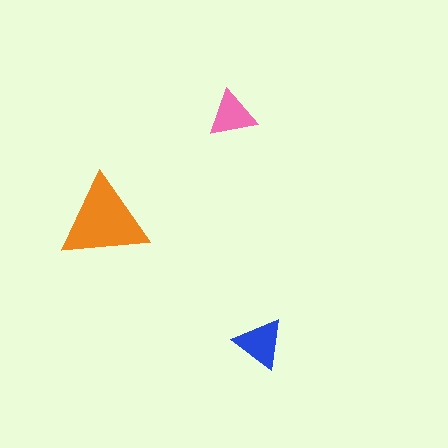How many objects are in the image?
There are 3 objects in the image.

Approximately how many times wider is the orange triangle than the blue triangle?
About 1.5 times wider.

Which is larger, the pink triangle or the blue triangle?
The blue one.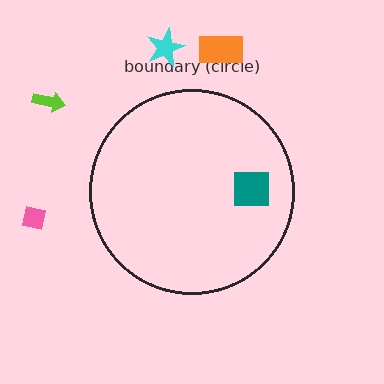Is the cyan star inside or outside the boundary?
Outside.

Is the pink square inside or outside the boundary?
Outside.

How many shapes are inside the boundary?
1 inside, 4 outside.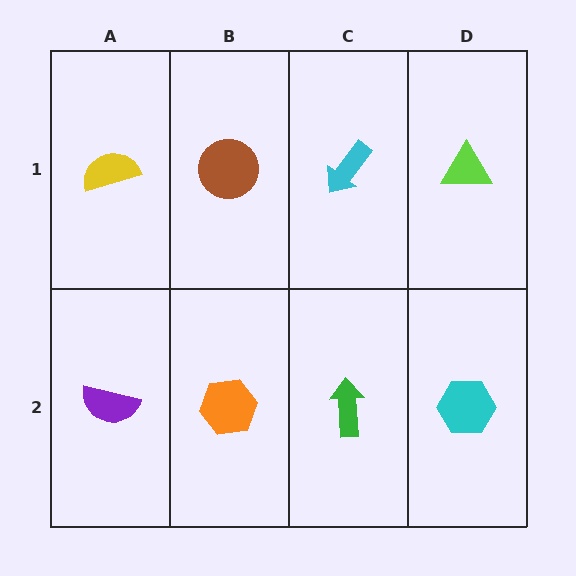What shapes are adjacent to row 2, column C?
A cyan arrow (row 1, column C), an orange hexagon (row 2, column B), a cyan hexagon (row 2, column D).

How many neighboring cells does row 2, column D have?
2.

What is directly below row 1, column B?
An orange hexagon.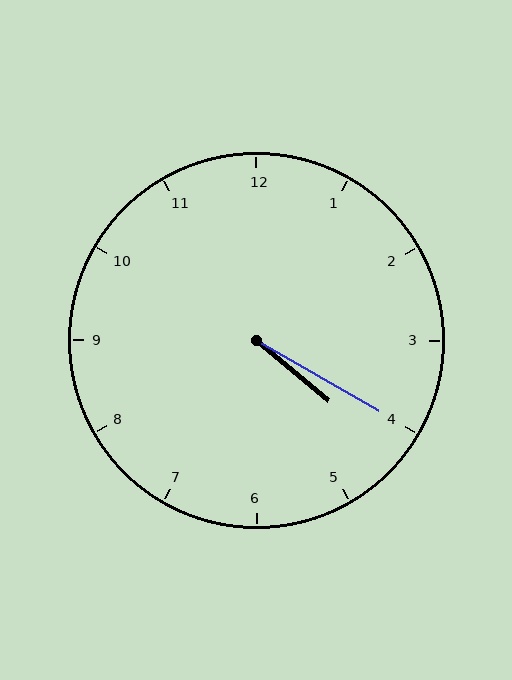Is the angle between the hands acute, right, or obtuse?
It is acute.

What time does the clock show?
4:20.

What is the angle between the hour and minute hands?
Approximately 10 degrees.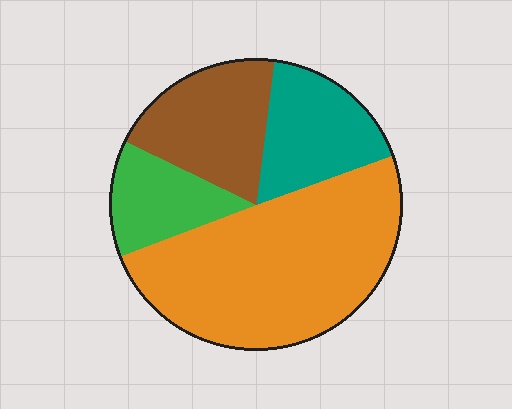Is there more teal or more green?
Teal.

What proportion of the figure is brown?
Brown takes up about one fifth (1/5) of the figure.